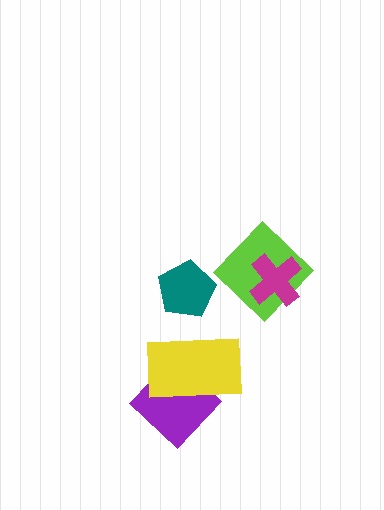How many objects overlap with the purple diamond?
1 object overlaps with the purple diamond.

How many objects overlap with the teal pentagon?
0 objects overlap with the teal pentagon.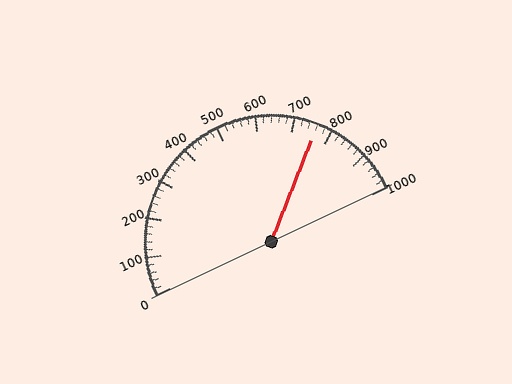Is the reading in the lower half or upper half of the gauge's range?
The reading is in the upper half of the range (0 to 1000).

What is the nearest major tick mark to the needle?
The nearest major tick mark is 800.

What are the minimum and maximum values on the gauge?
The gauge ranges from 0 to 1000.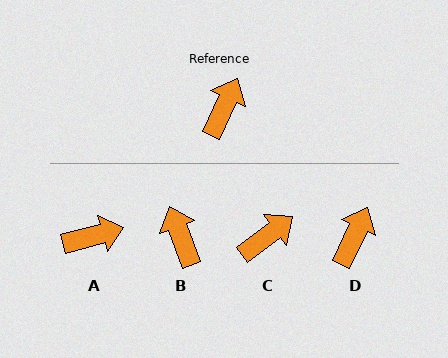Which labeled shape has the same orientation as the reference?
D.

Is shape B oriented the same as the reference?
No, it is off by about 45 degrees.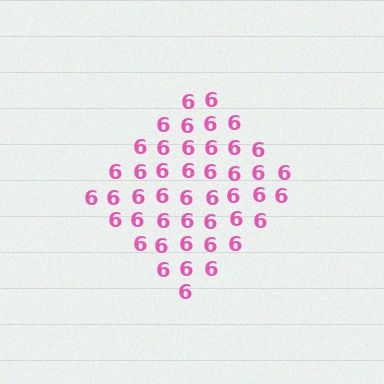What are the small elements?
The small elements are digit 6's.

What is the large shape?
The large shape is a diamond.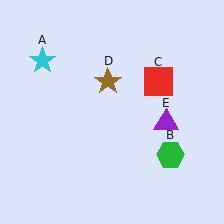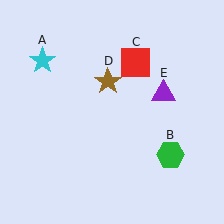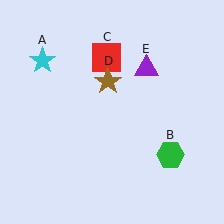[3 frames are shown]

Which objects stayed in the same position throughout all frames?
Cyan star (object A) and green hexagon (object B) and brown star (object D) remained stationary.